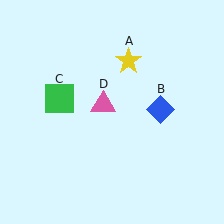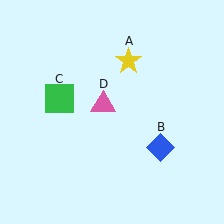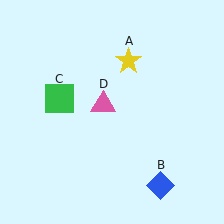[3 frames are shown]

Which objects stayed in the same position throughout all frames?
Yellow star (object A) and green square (object C) and pink triangle (object D) remained stationary.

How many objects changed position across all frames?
1 object changed position: blue diamond (object B).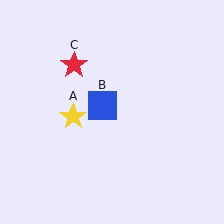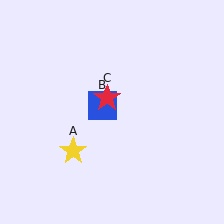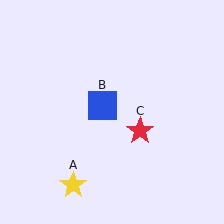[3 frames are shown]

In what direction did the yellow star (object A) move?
The yellow star (object A) moved down.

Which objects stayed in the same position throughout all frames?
Blue square (object B) remained stationary.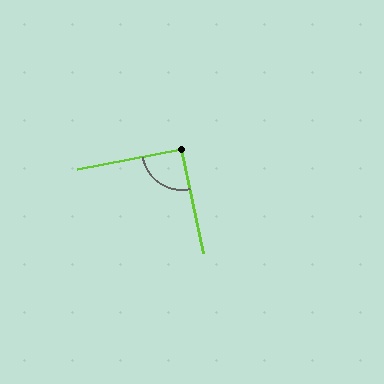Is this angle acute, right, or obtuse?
It is approximately a right angle.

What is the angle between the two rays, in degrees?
Approximately 91 degrees.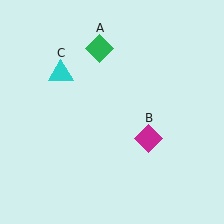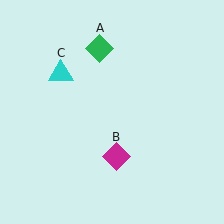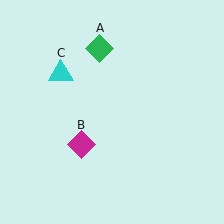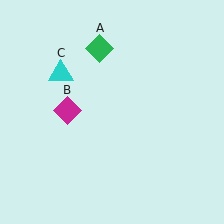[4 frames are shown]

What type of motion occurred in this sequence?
The magenta diamond (object B) rotated clockwise around the center of the scene.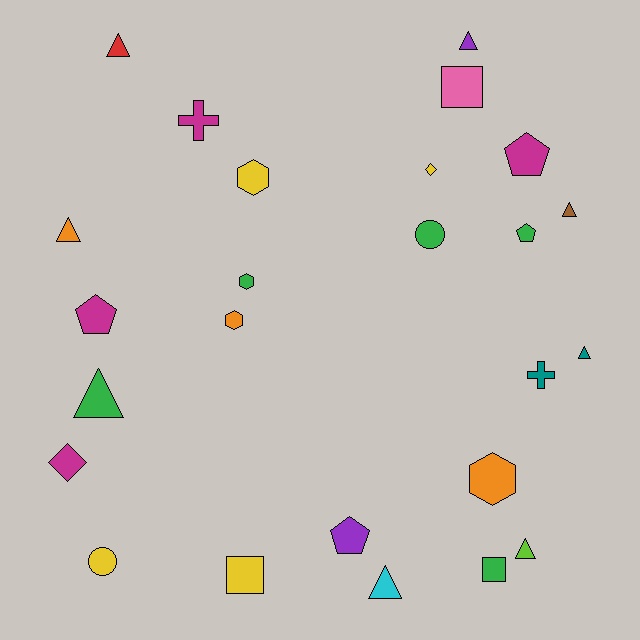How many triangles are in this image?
There are 8 triangles.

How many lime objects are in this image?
There is 1 lime object.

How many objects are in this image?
There are 25 objects.